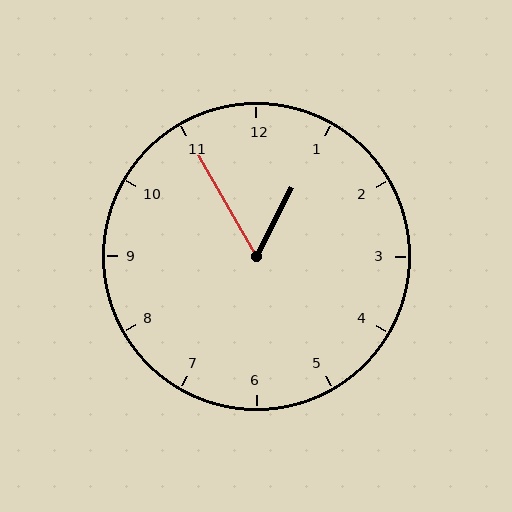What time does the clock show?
12:55.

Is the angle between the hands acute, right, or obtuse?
It is acute.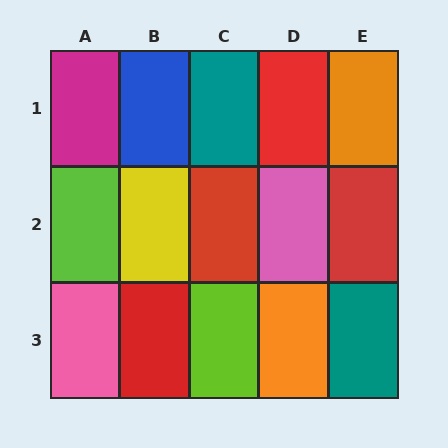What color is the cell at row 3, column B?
Red.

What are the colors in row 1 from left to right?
Magenta, blue, teal, red, orange.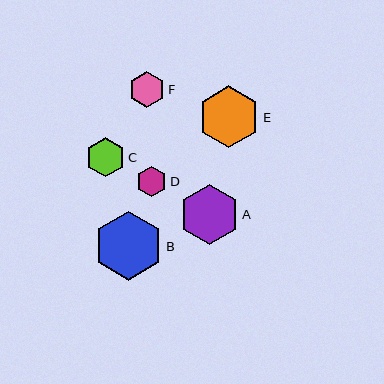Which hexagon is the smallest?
Hexagon D is the smallest with a size of approximately 31 pixels.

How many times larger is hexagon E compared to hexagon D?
Hexagon E is approximately 2.0 times the size of hexagon D.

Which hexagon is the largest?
Hexagon B is the largest with a size of approximately 69 pixels.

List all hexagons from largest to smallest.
From largest to smallest: B, E, A, C, F, D.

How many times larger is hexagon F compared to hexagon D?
Hexagon F is approximately 1.2 times the size of hexagon D.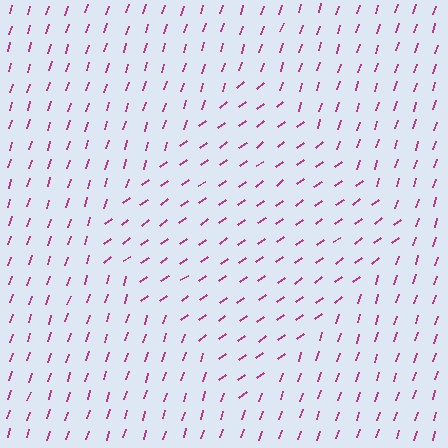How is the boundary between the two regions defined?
The boundary is defined purely by a change in line orientation (approximately 36 degrees difference). All lines are the same color and thickness.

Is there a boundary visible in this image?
Yes, there is a texture boundary formed by a change in line orientation.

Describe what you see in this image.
The image is filled with small magenta line segments. A diamond region in the image has lines oriented differently from the surrounding lines, creating a visible texture boundary.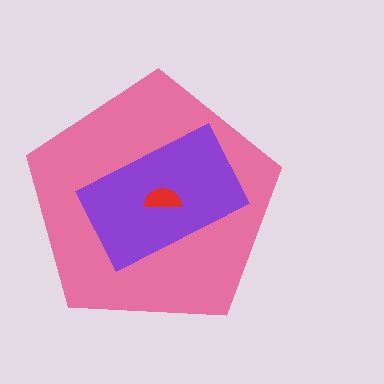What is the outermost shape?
The pink pentagon.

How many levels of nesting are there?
3.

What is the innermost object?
The red semicircle.